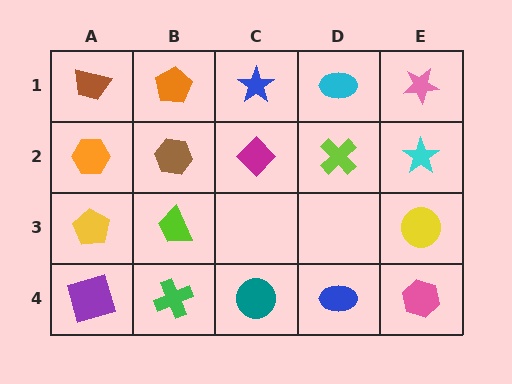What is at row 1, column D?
A cyan ellipse.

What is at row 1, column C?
A blue star.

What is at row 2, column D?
A lime cross.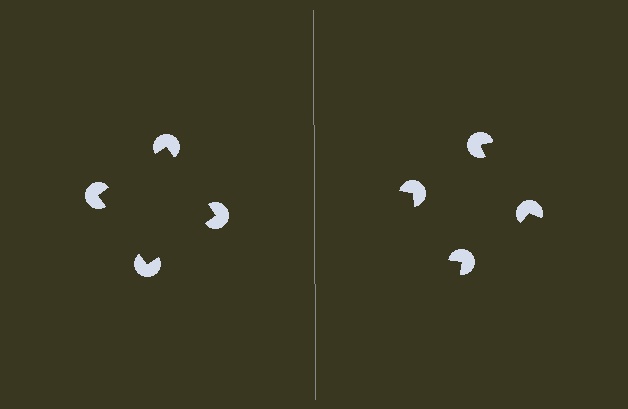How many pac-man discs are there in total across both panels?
8 — 4 on each side.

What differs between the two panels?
The pac-man discs are positioned identically on both sides; only the wedge orientations differ. On the left they align to a square; on the right they are misaligned.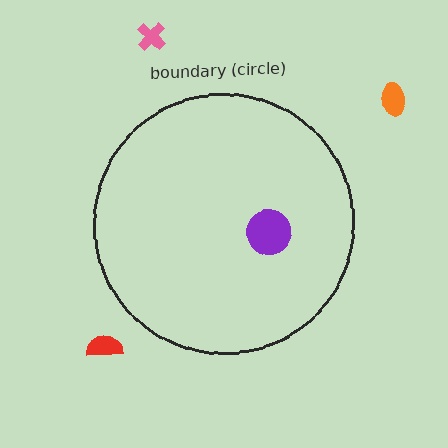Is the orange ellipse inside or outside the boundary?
Outside.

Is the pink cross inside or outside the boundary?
Outside.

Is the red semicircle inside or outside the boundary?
Outside.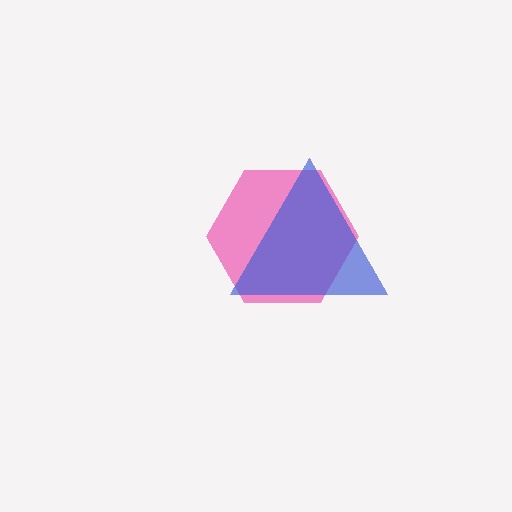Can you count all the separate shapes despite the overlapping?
Yes, there are 2 separate shapes.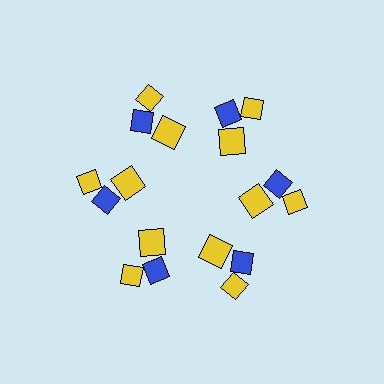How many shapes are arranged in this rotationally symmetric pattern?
There are 18 shapes, arranged in 6 groups of 3.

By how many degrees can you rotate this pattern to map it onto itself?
The pattern maps onto itself every 60 degrees of rotation.